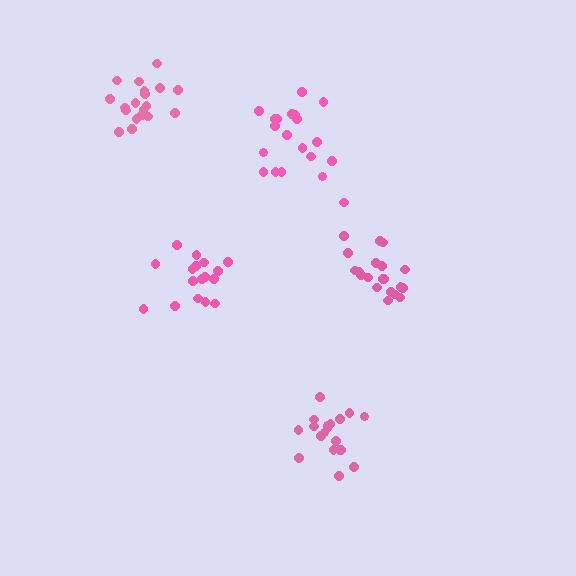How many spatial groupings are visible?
There are 5 spatial groupings.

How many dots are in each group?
Group 1: 20 dots, Group 2: 19 dots, Group 3: 17 dots, Group 4: 20 dots, Group 5: 19 dots (95 total).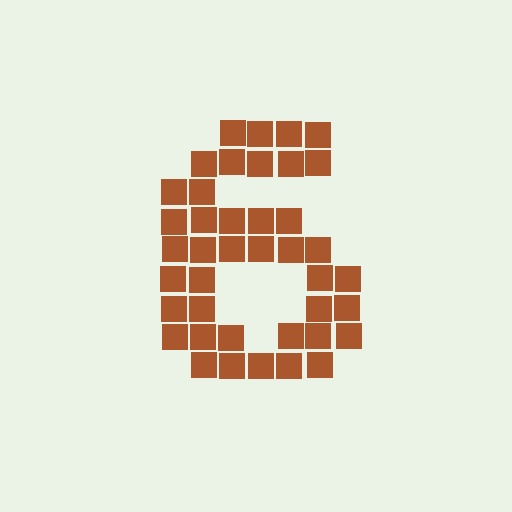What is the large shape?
The large shape is the digit 6.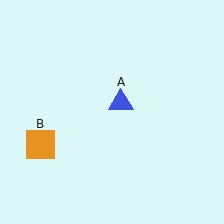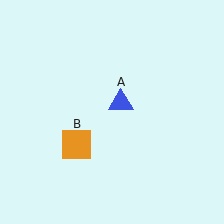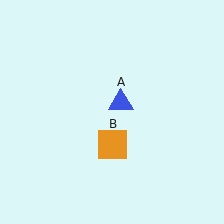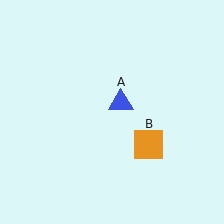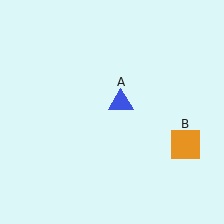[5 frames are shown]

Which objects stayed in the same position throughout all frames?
Blue triangle (object A) remained stationary.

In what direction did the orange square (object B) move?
The orange square (object B) moved right.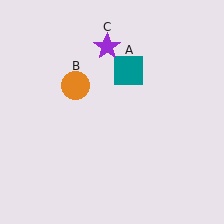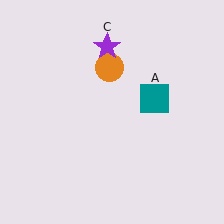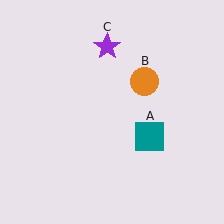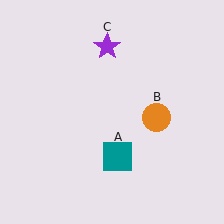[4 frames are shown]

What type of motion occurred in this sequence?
The teal square (object A), orange circle (object B) rotated clockwise around the center of the scene.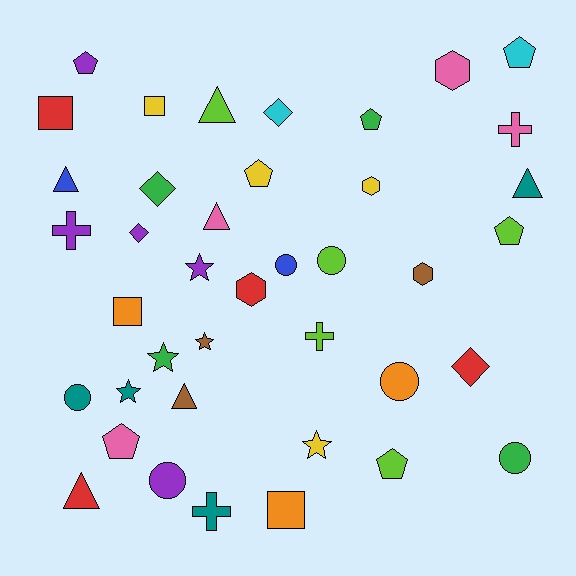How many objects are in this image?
There are 40 objects.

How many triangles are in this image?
There are 6 triangles.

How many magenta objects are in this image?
There are no magenta objects.